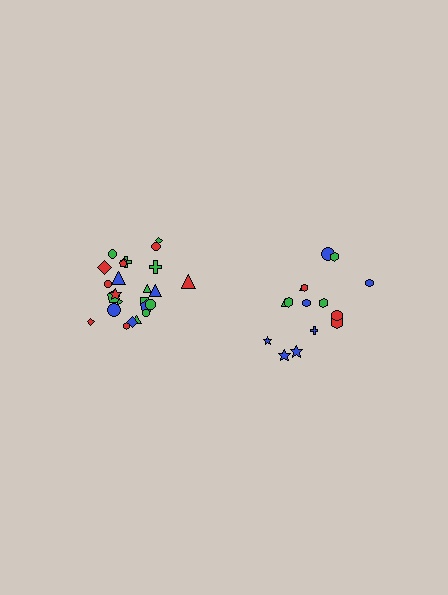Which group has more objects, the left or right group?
The left group.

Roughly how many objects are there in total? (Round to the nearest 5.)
Roughly 40 objects in total.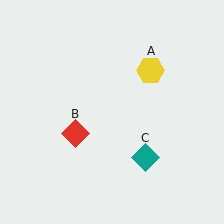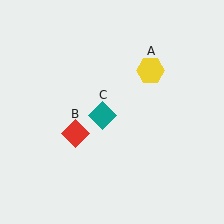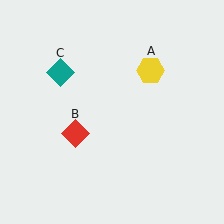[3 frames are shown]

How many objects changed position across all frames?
1 object changed position: teal diamond (object C).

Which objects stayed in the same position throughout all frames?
Yellow hexagon (object A) and red diamond (object B) remained stationary.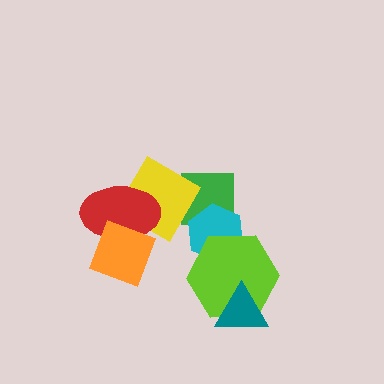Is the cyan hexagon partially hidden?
Yes, it is partially covered by another shape.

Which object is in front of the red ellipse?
The orange diamond is in front of the red ellipse.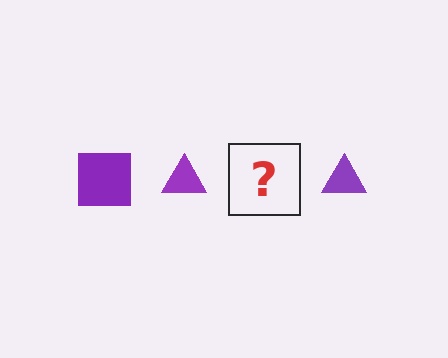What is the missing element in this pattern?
The missing element is a purple square.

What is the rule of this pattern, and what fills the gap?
The rule is that the pattern cycles through square, triangle shapes in purple. The gap should be filled with a purple square.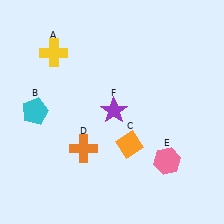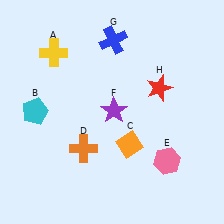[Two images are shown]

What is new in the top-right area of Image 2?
A blue cross (G) was added in the top-right area of Image 2.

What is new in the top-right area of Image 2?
A red star (H) was added in the top-right area of Image 2.